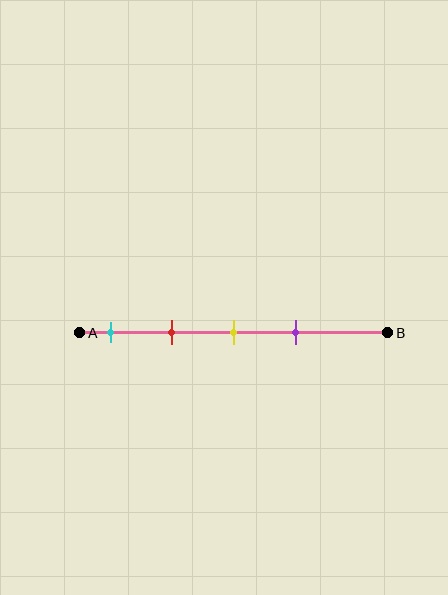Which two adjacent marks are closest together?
The yellow and purple marks are the closest adjacent pair.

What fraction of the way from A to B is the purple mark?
The purple mark is approximately 70% (0.7) of the way from A to B.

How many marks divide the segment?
There are 4 marks dividing the segment.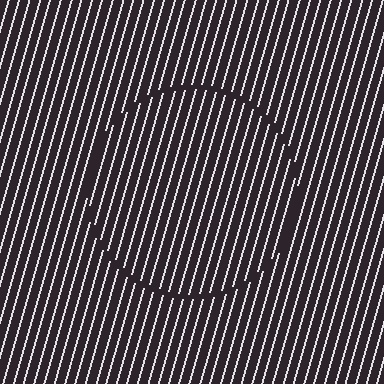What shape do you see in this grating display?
An illusory circle. The interior of the shape contains the same grating, shifted by half a period — the contour is defined by the phase discontinuity where line-ends from the inner and outer gratings abut.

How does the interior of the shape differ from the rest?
The interior of the shape contains the same grating, shifted by half a period — the contour is defined by the phase discontinuity where line-ends from the inner and outer gratings abut.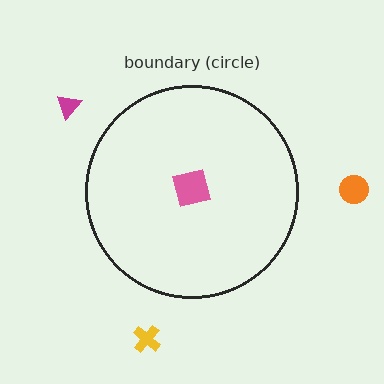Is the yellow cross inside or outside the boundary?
Outside.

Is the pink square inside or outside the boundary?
Inside.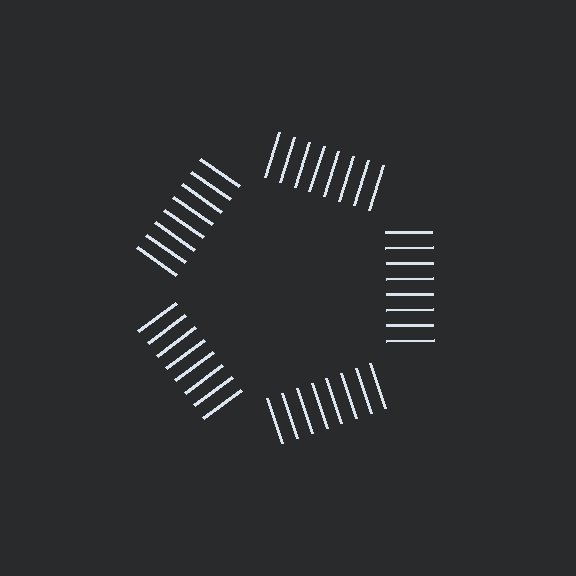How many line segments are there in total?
40 — 8 along each of the 5 edges.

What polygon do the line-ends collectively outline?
An illusory pentagon — the line segments terminate on its edges but no continuous stroke is drawn.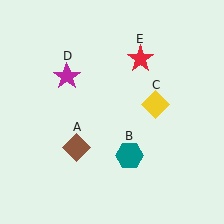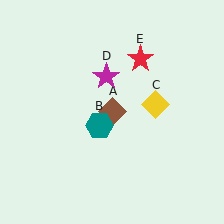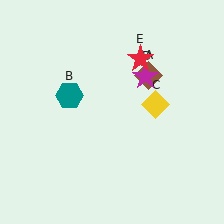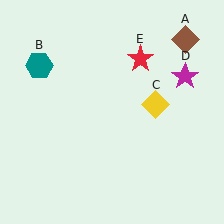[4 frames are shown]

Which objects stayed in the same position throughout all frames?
Yellow diamond (object C) and red star (object E) remained stationary.